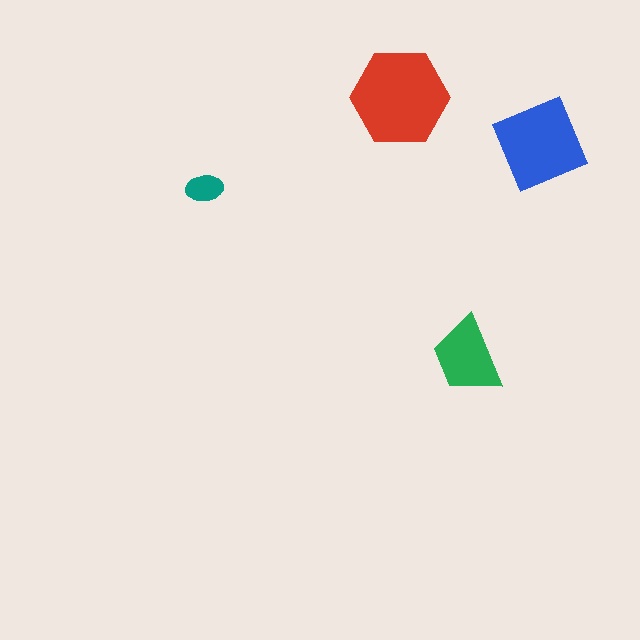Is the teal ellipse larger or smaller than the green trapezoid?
Smaller.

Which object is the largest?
The red hexagon.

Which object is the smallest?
The teal ellipse.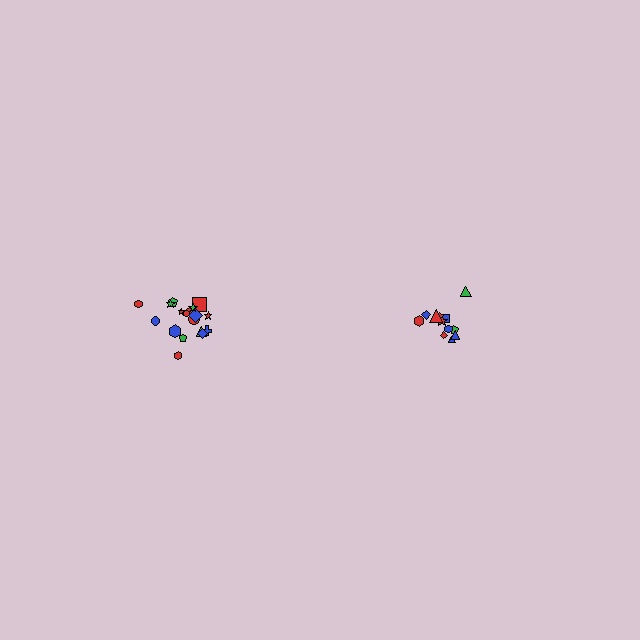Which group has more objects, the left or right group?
The left group.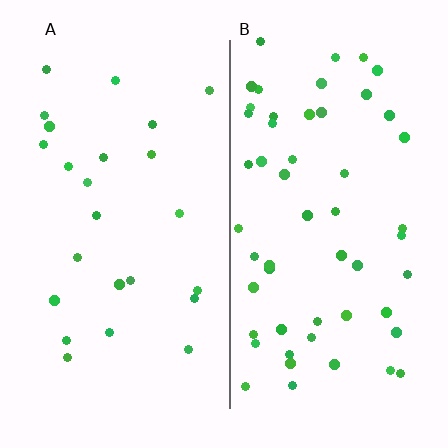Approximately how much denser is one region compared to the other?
Approximately 2.2× — region B over region A.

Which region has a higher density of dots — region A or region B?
B (the right).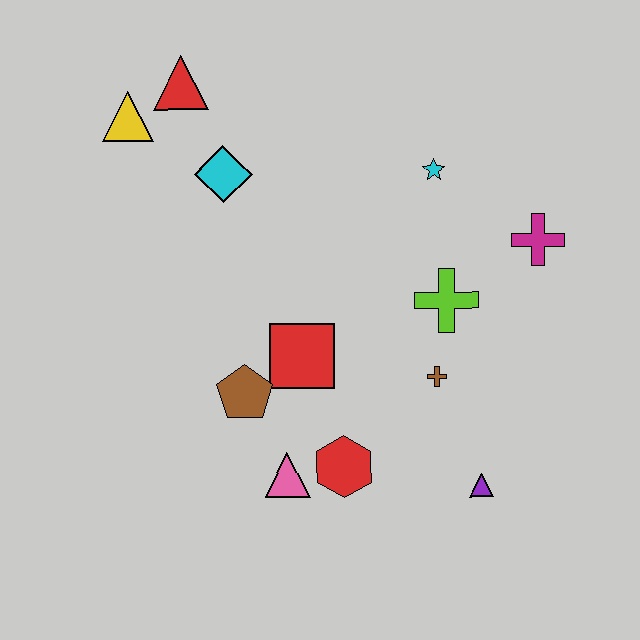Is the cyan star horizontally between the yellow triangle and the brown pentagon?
No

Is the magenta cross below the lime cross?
No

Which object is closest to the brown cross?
The lime cross is closest to the brown cross.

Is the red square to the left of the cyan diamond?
No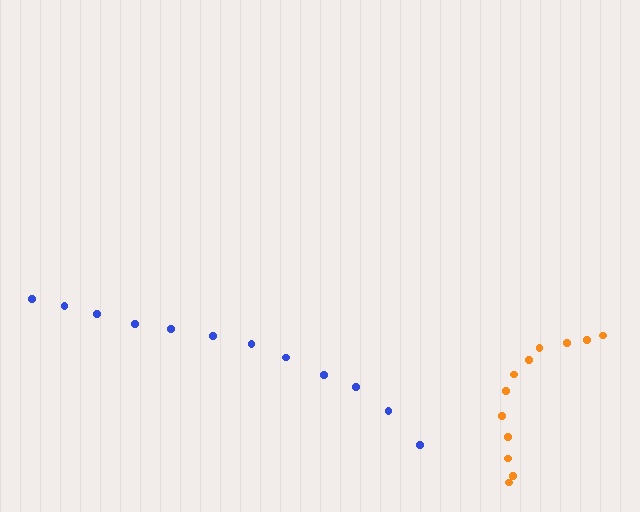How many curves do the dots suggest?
There are 2 distinct paths.